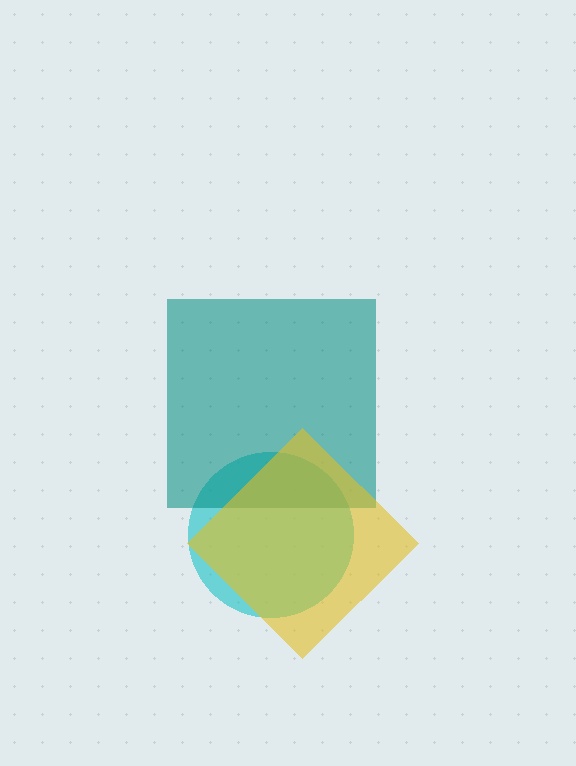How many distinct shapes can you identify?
There are 3 distinct shapes: a cyan circle, a teal square, a yellow diamond.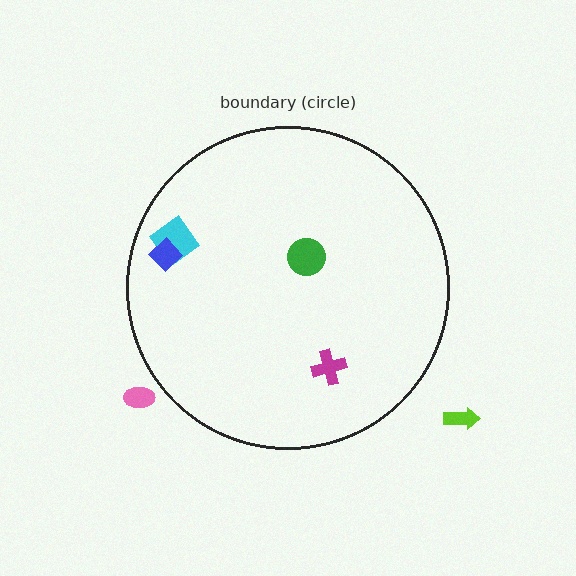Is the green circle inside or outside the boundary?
Inside.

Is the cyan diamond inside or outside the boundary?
Inside.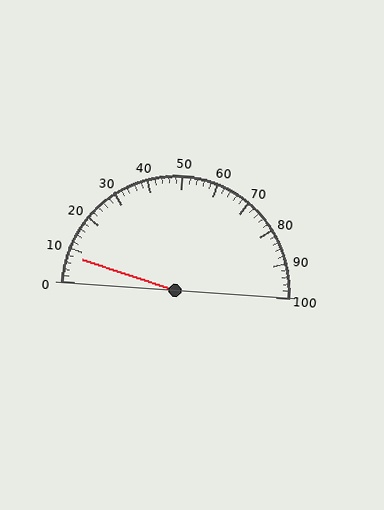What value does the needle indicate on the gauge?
The needle indicates approximately 8.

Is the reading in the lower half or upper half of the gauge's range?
The reading is in the lower half of the range (0 to 100).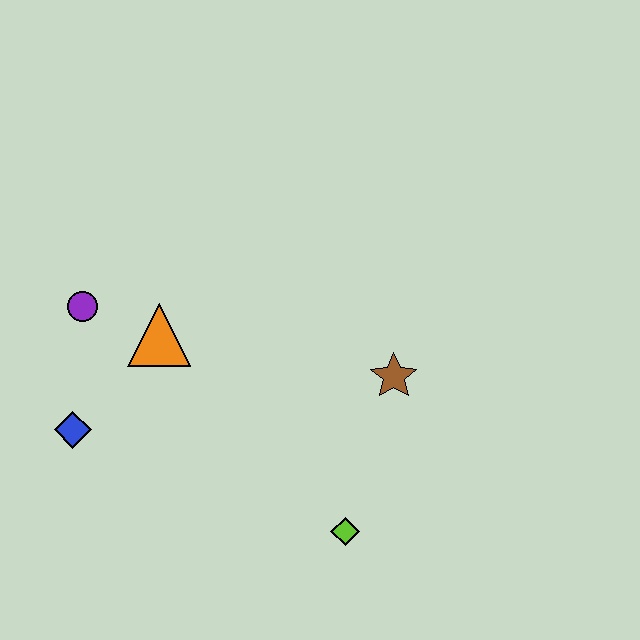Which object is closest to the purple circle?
The orange triangle is closest to the purple circle.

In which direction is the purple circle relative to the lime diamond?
The purple circle is to the left of the lime diamond.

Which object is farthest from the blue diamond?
The brown star is farthest from the blue diamond.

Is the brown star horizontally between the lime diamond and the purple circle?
No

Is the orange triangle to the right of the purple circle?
Yes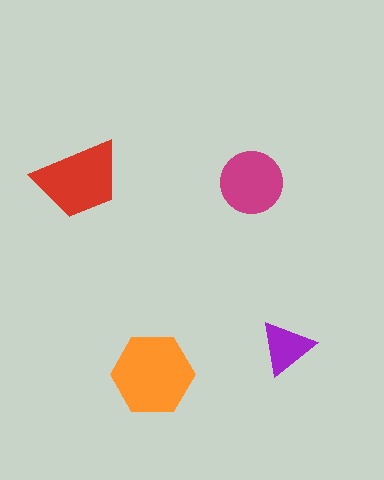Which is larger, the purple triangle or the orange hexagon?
The orange hexagon.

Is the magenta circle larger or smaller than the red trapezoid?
Smaller.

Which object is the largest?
The orange hexagon.